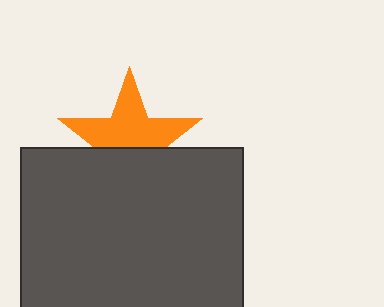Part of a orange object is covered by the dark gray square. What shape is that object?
It is a star.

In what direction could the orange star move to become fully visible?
The orange star could move up. That would shift it out from behind the dark gray square entirely.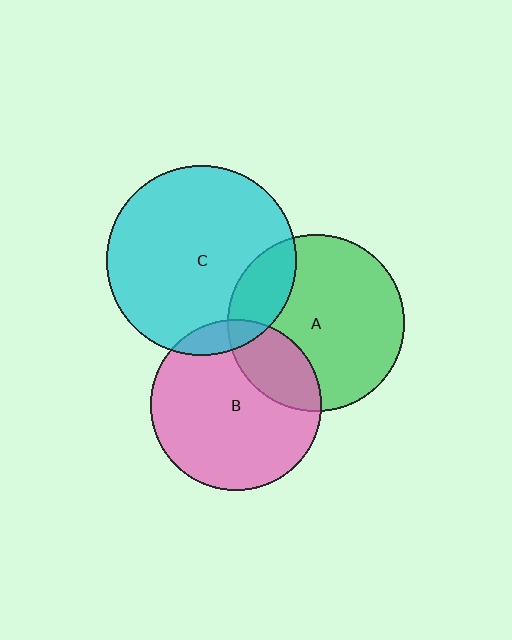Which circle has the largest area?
Circle C (cyan).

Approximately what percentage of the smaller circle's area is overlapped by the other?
Approximately 20%.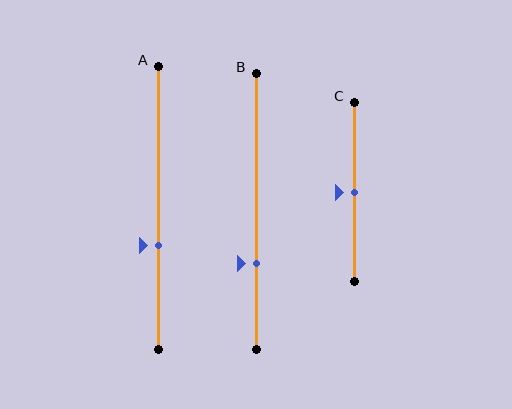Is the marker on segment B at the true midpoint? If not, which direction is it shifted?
No, the marker on segment B is shifted downward by about 19% of the segment length.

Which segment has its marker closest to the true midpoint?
Segment C has its marker closest to the true midpoint.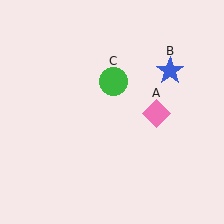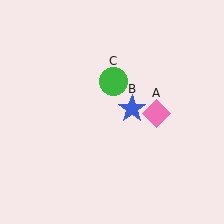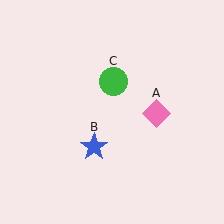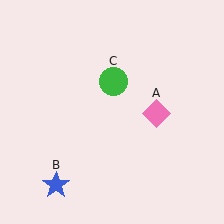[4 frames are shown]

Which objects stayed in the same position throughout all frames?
Pink diamond (object A) and green circle (object C) remained stationary.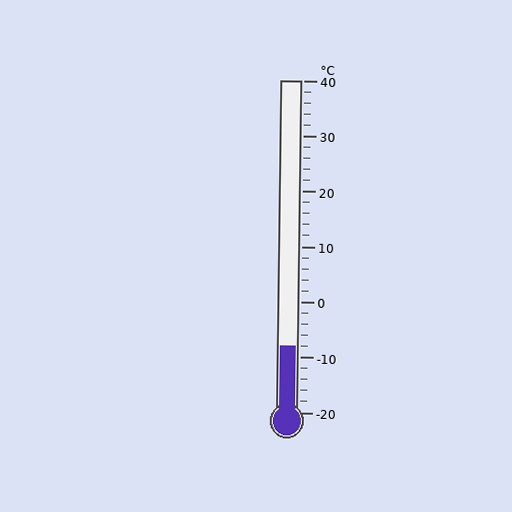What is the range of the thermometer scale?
The thermometer scale ranges from -20°C to 40°C.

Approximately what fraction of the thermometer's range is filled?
The thermometer is filled to approximately 20% of its range.